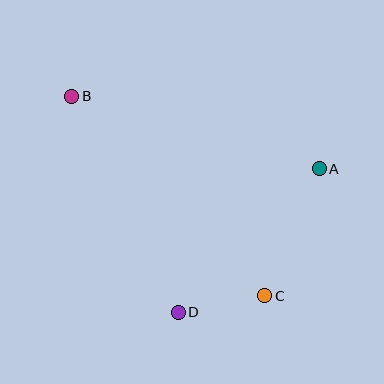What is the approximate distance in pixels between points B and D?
The distance between B and D is approximately 241 pixels.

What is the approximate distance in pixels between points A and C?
The distance between A and C is approximately 138 pixels.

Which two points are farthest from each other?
Points B and C are farthest from each other.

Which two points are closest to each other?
Points C and D are closest to each other.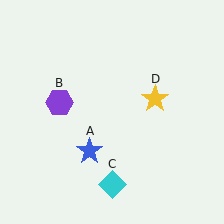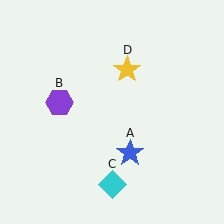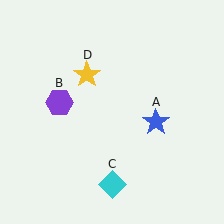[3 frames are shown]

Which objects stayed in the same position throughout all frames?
Purple hexagon (object B) and cyan diamond (object C) remained stationary.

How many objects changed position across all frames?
2 objects changed position: blue star (object A), yellow star (object D).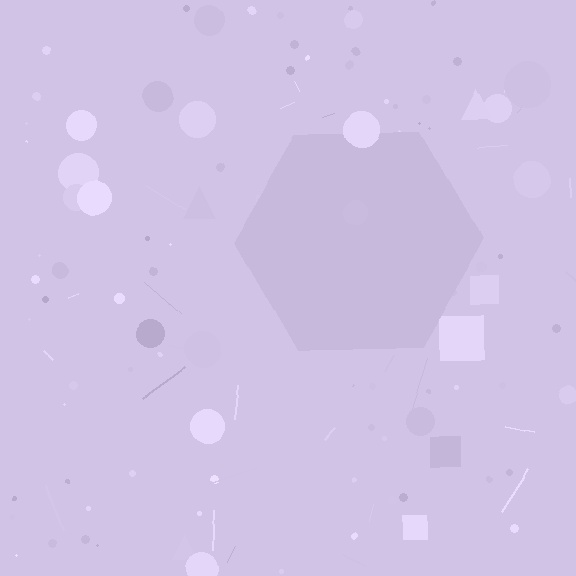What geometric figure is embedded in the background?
A hexagon is embedded in the background.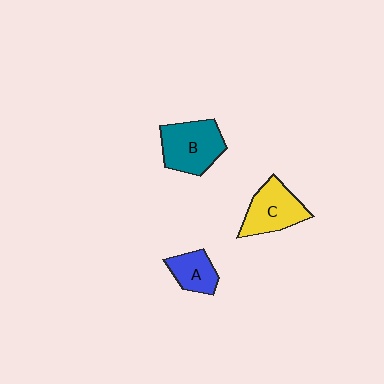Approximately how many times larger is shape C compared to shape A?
Approximately 1.6 times.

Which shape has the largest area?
Shape B (teal).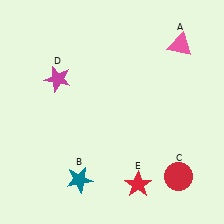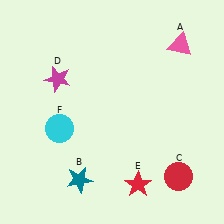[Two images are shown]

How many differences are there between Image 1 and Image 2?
There is 1 difference between the two images.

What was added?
A cyan circle (F) was added in Image 2.